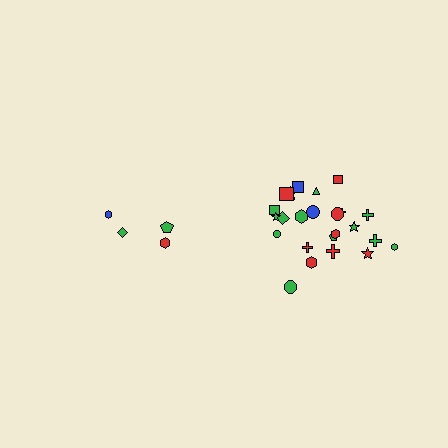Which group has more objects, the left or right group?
The right group.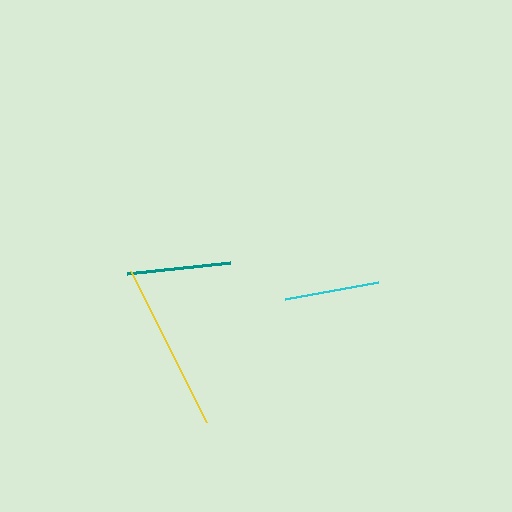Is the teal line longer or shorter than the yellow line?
The yellow line is longer than the teal line.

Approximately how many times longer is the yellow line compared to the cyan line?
The yellow line is approximately 1.8 times the length of the cyan line.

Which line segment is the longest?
The yellow line is the longest at approximately 170 pixels.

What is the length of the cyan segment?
The cyan segment is approximately 94 pixels long.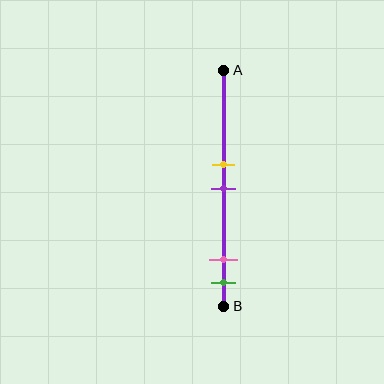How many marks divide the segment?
There are 4 marks dividing the segment.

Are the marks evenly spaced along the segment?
No, the marks are not evenly spaced.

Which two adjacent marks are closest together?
The yellow and purple marks are the closest adjacent pair.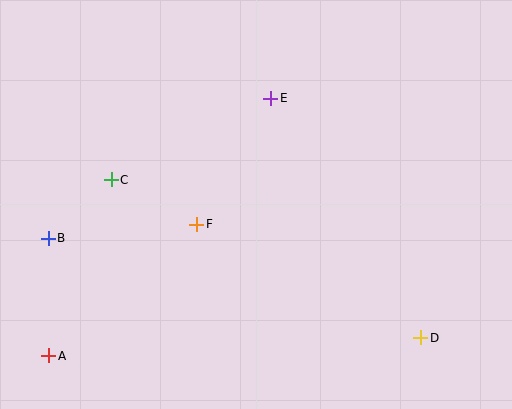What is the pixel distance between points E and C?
The distance between E and C is 179 pixels.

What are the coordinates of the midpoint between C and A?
The midpoint between C and A is at (80, 268).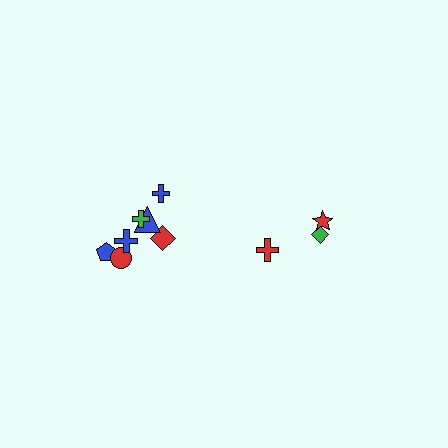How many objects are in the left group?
There are 7 objects.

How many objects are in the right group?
There are 3 objects.